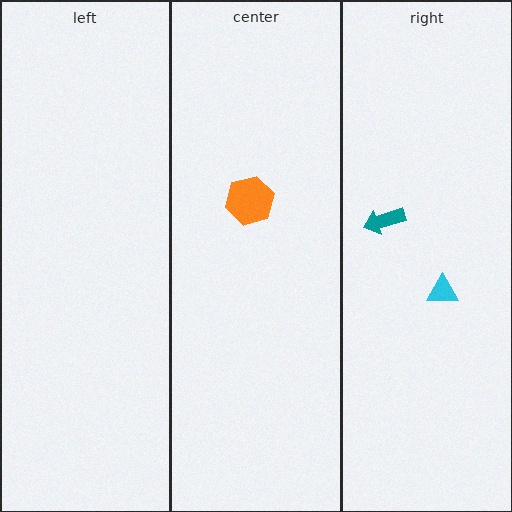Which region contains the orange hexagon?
The center region.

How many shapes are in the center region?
1.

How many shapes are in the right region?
2.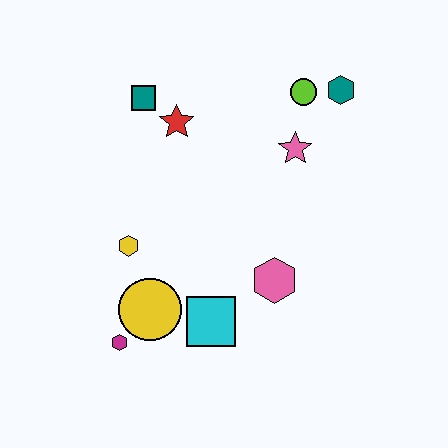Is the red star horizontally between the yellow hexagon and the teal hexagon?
Yes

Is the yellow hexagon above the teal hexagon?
No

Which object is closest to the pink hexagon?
The cyan square is closest to the pink hexagon.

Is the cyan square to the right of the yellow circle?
Yes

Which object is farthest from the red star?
The magenta hexagon is farthest from the red star.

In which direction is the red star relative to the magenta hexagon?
The red star is above the magenta hexagon.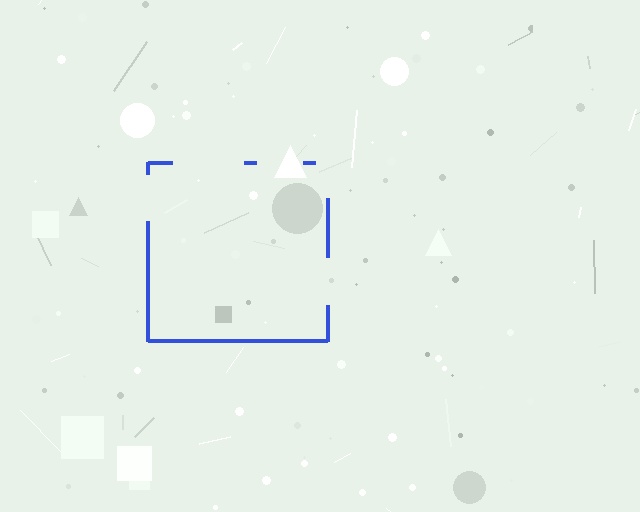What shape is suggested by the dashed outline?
The dashed outline suggests a square.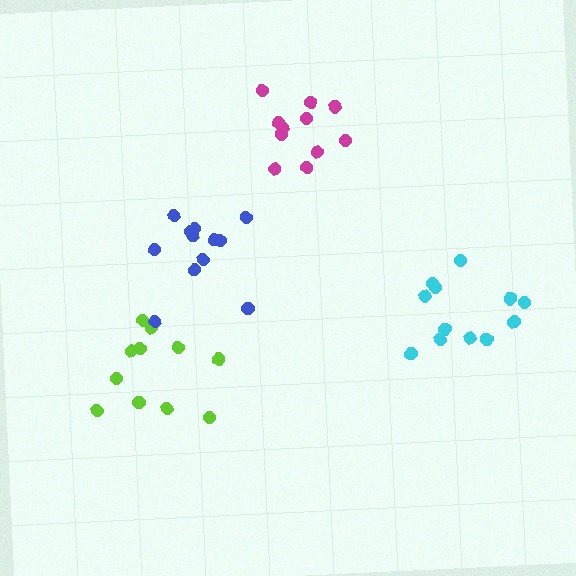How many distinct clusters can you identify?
There are 4 distinct clusters.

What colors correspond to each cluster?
The clusters are colored: cyan, lime, magenta, blue.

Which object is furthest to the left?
The lime cluster is leftmost.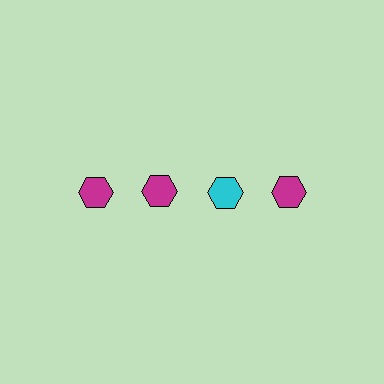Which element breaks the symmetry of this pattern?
The cyan hexagon in the top row, center column breaks the symmetry. All other shapes are magenta hexagons.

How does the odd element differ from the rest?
It has a different color: cyan instead of magenta.